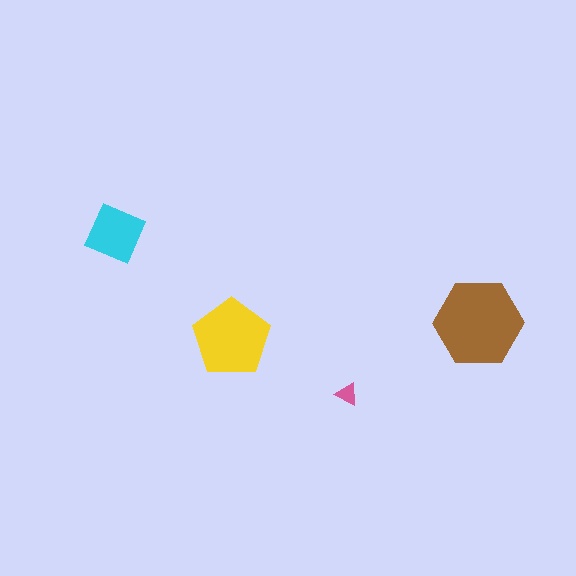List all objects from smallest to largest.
The pink triangle, the cyan diamond, the yellow pentagon, the brown hexagon.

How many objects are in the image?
There are 4 objects in the image.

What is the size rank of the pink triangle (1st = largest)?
4th.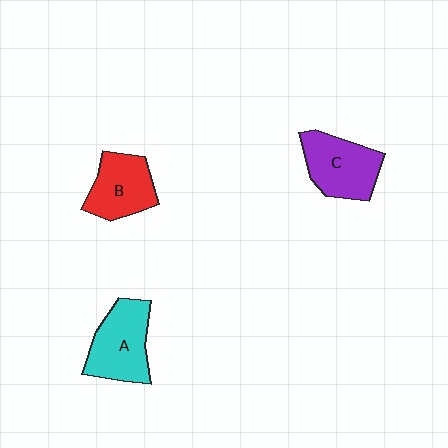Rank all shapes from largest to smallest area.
From largest to smallest: A (cyan), C (purple), B (red).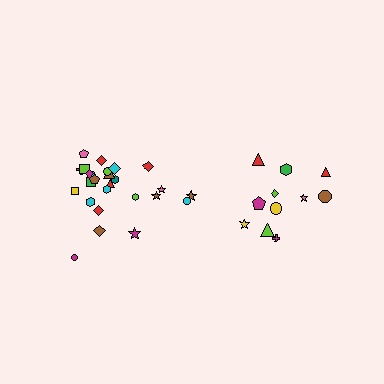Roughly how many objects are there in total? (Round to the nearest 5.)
Roughly 35 objects in total.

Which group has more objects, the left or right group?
The left group.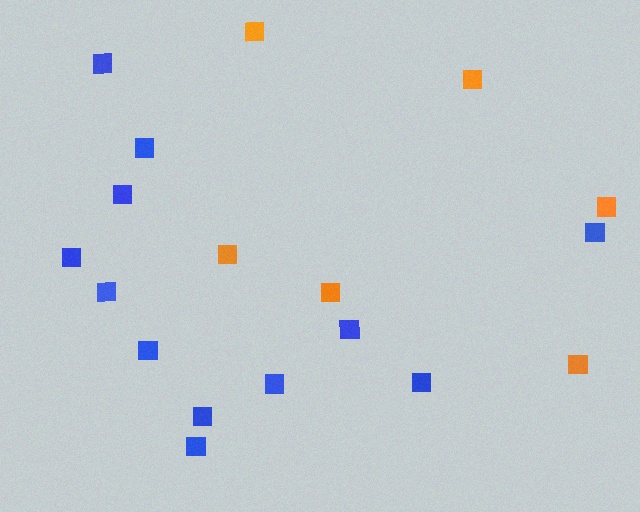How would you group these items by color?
There are 2 groups: one group of orange squares (6) and one group of blue squares (12).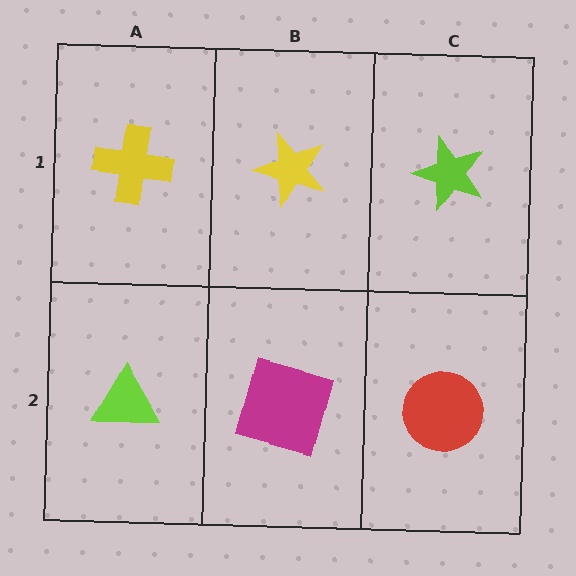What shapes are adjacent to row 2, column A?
A yellow cross (row 1, column A), a magenta square (row 2, column B).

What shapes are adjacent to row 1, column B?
A magenta square (row 2, column B), a yellow cross (row 1, column A), a lime star (row 1, column C).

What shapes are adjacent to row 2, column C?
A lime star (row 1, column C), a magenta square (row 2, column B).